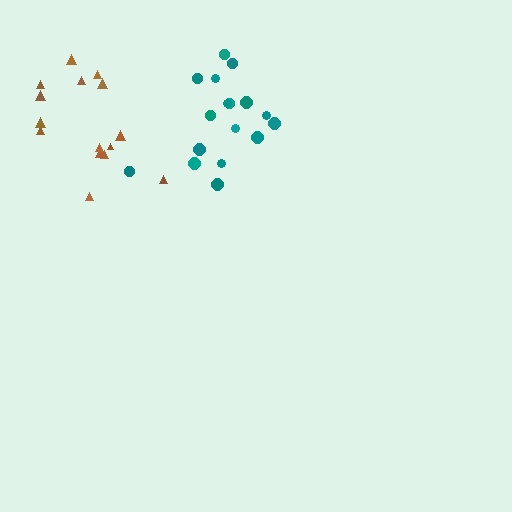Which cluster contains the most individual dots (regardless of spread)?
Teal (17).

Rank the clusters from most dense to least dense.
teal, brown.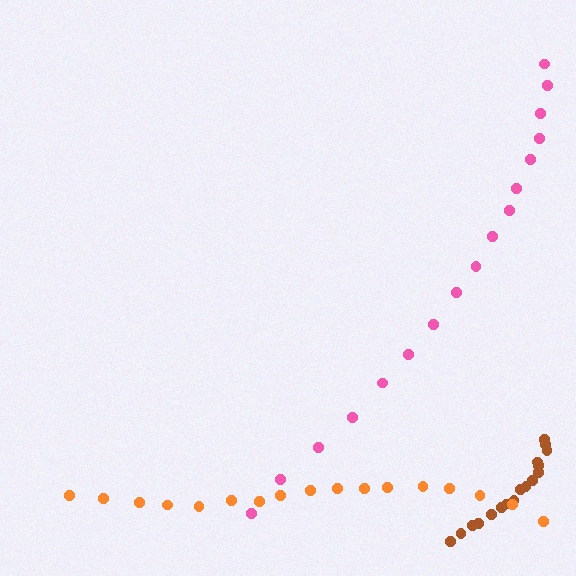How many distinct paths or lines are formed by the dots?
There are 3 distinct paths.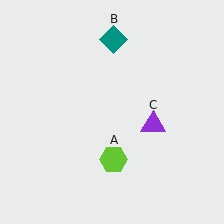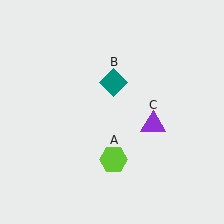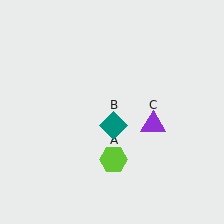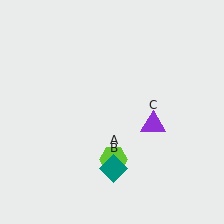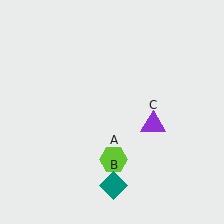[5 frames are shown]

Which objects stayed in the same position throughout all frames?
Lime hexagon (object A) and purple triangle (object C) remained stationary.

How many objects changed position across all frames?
1 object changed position: teal diamond (object B).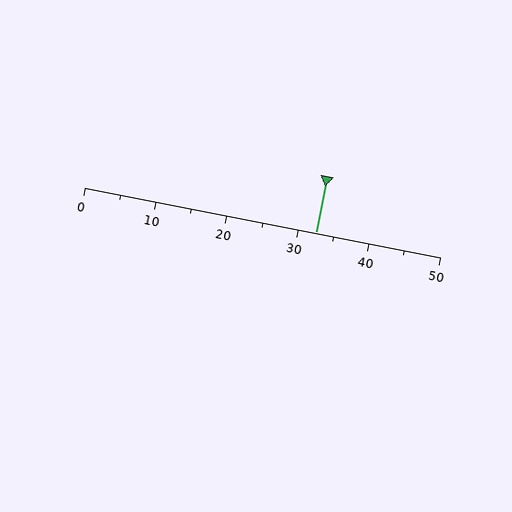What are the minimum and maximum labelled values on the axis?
The axis runs from 0 to 50.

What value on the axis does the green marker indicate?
The marker indicates approximately 32.5.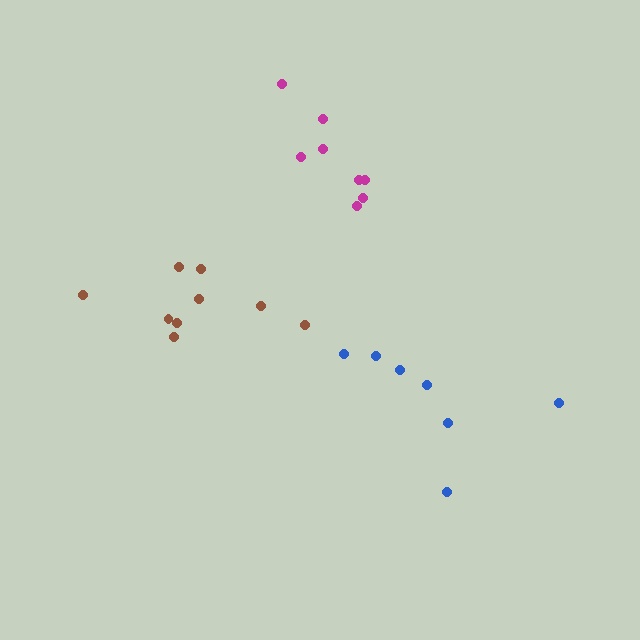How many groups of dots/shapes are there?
There are 3 groups.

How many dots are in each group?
Group 1: 9 dots, Group 2: 7 dots, Group 3: 8 dots (24 total).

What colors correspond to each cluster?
The clusters are colored: brown, blue, magenta.